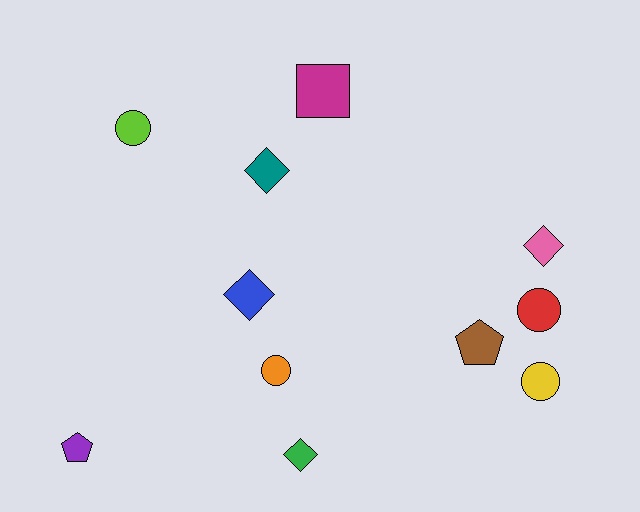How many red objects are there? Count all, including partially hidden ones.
There is 1 red object.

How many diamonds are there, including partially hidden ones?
There are 4 diamonds.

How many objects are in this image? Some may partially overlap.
There are 11 objects.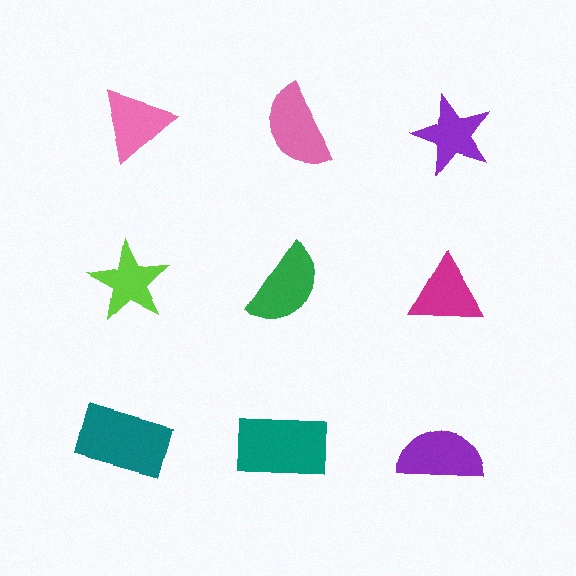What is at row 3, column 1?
A teal rectangle.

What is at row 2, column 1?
A lime star.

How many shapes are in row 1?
3 shapes.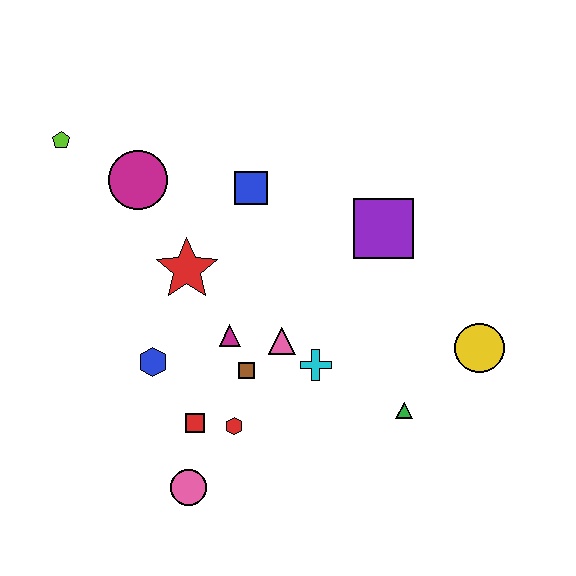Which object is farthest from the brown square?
The lime pentagon is farthest from the brown square.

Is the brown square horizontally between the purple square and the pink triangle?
No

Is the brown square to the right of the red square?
Yes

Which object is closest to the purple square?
The blue square is closest to the purple square.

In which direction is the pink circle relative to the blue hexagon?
The pink circle is below the blue hexagon.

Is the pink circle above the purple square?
No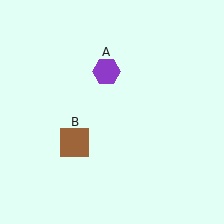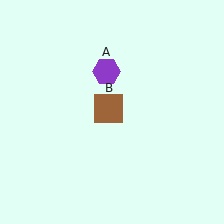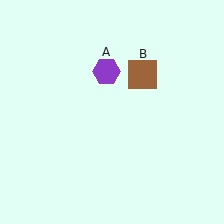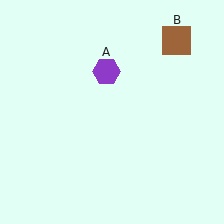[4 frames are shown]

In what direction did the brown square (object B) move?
The brown square (object B) moved up and to the right.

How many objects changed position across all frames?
1 object changed position: brown square (object B).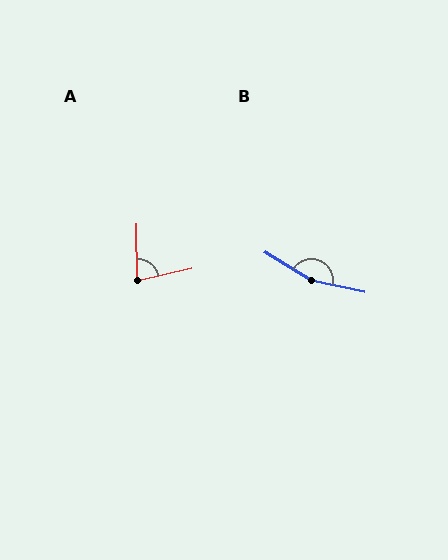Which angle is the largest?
B, at approximately 161 degrees.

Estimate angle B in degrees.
Approximately 161 degrees.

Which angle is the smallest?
A, at approximately 78 degrees.